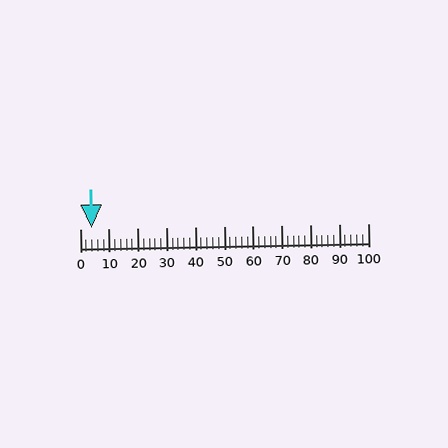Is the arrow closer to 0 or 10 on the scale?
The arrow is closer to 0.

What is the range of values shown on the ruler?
The ruler shows values from 0 to 100.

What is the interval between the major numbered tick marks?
The major tick marks are spaced 10 units apart.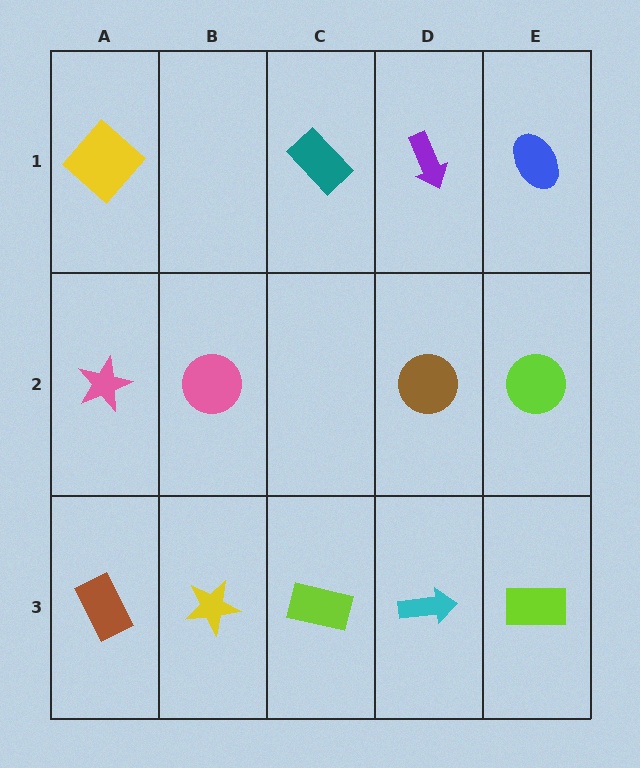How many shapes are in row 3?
5 shapes.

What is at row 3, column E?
A lime rectangle.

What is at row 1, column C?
A teal rectangle.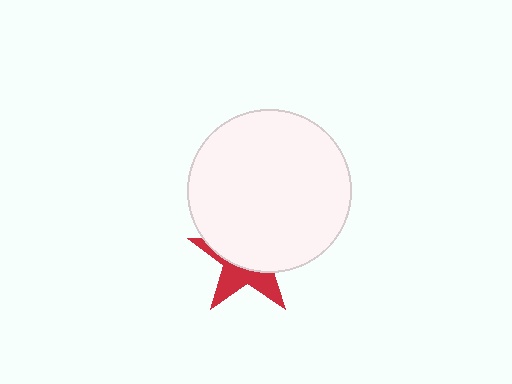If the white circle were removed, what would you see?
You would see the complete red star.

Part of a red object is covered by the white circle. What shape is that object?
It is a star.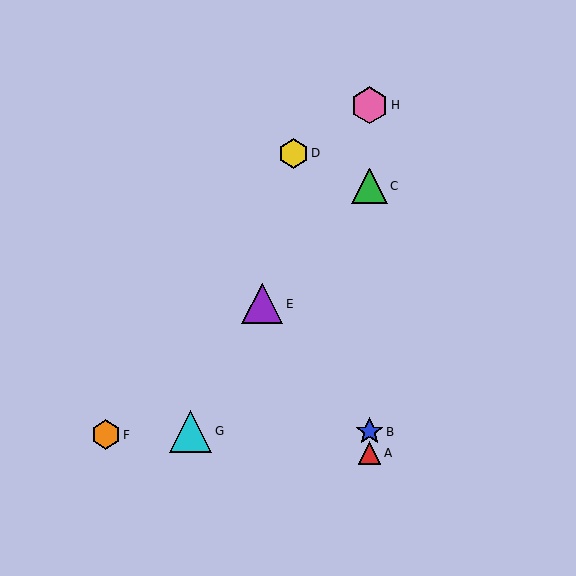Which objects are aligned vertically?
Objects A, B, C, H are aligned vertically.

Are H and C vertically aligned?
Yes, both are at x≈370.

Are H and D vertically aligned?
No, H is at x≈370 and D is at x≈294.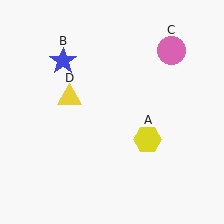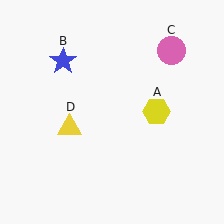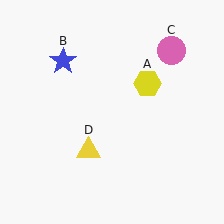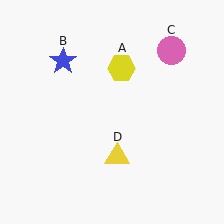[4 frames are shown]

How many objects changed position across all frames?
2 objects changed position: yellow hexagon (object A), yellow triangle (object D).